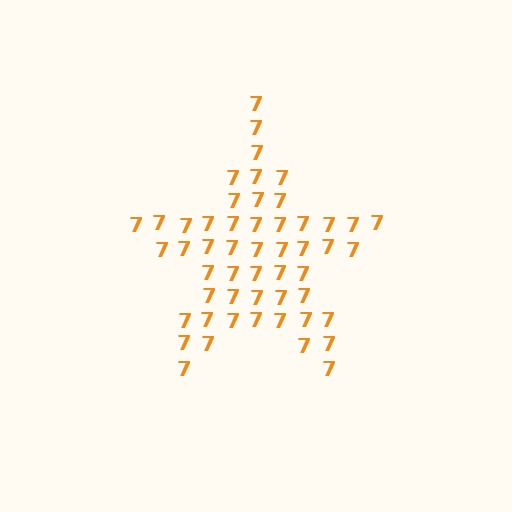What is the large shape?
The large shape is a star.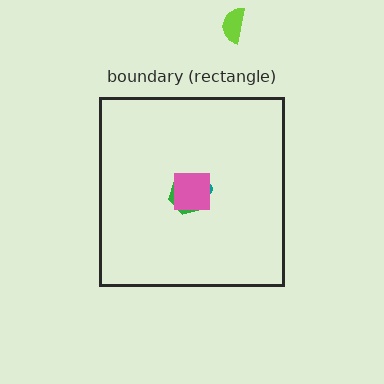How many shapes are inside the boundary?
3 inside, 1 outside.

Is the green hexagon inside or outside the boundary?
Inside.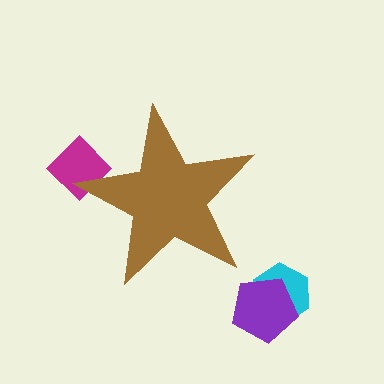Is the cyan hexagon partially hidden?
No, the cyan hexagon is fully visible.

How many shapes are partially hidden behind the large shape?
1 shape is partially hidden.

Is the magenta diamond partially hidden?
Yes, the magenta diamond is partially hidden behind the brown star.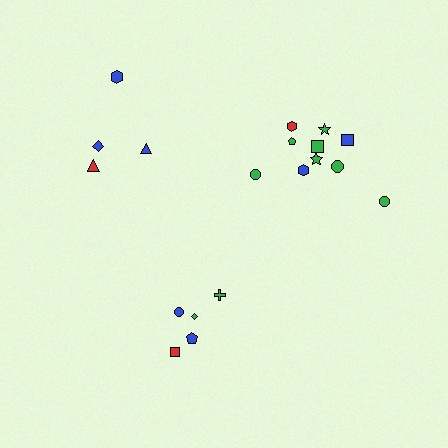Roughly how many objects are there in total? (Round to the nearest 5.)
Roughly 20 objects in total.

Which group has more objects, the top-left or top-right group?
The top-right group.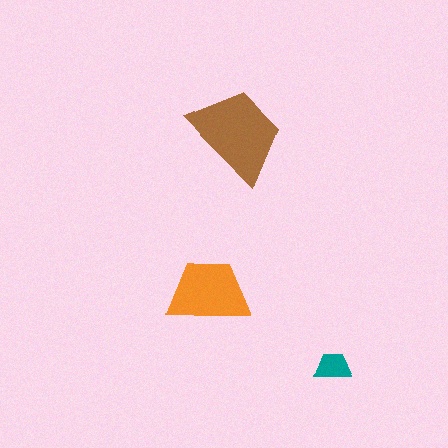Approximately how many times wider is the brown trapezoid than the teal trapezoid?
About 2.5 times wider.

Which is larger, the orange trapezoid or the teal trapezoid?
The orange one.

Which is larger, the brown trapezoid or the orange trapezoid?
The brown one.